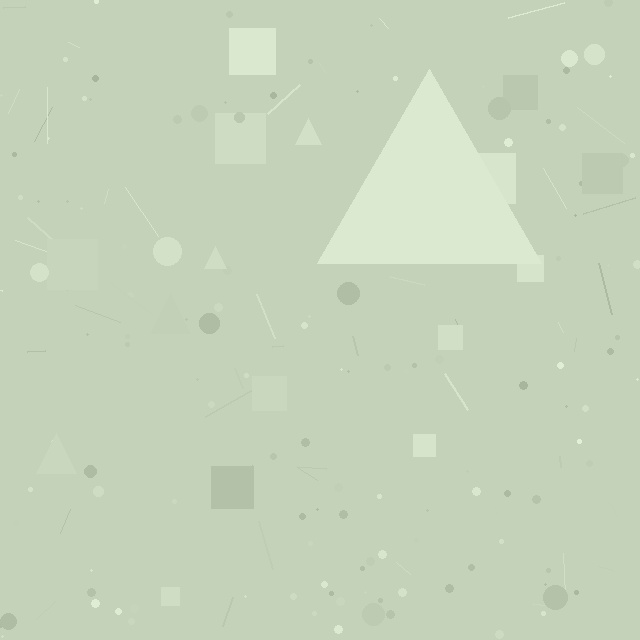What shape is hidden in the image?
A triangle is hidden in the image.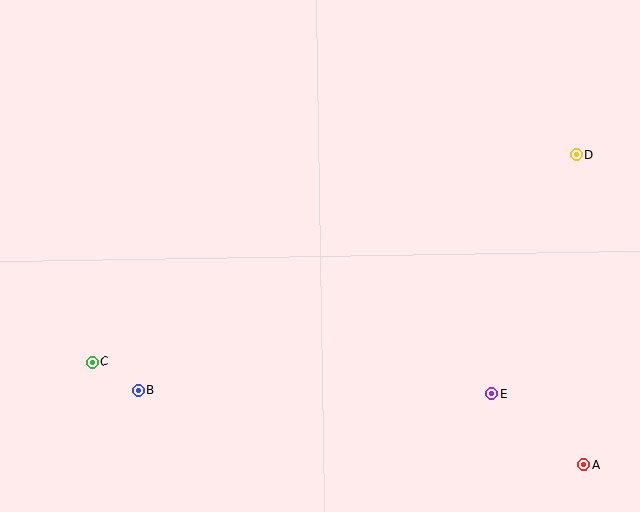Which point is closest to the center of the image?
Point E at (492, 394) is closest to the center.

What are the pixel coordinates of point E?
Point E is at (492, 394).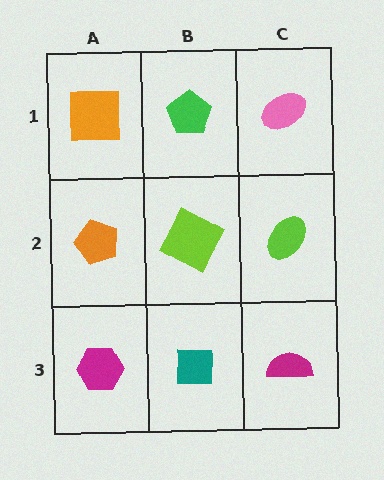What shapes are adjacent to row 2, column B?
A green pentagon (row 1, column B), a teal square (row 3, column B), an orange pentagon (row 2, column A), a lime ellipse (row 2, column C).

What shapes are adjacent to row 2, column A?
An orange square (row 1, column A), a magenta hexagon (row 3, column A), a lime square (row 2, column B).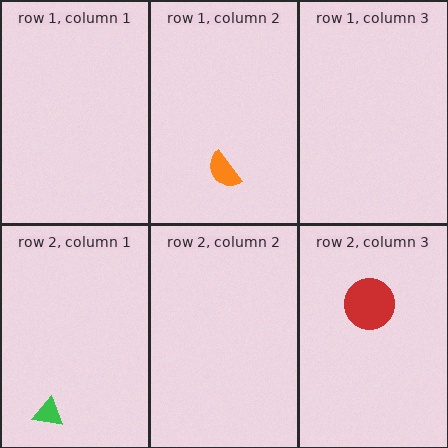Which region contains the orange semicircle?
The row 1, column 2 region.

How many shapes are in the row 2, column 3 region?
1.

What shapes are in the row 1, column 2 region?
The orange semicircle.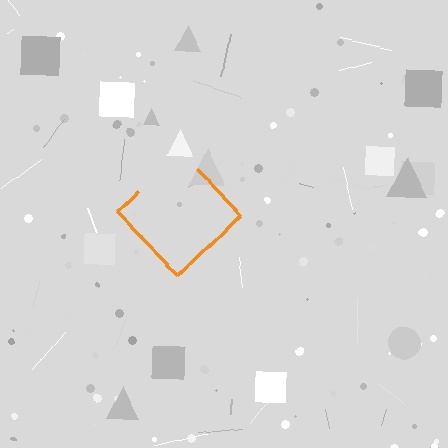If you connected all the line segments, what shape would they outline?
They would outline a diamond.